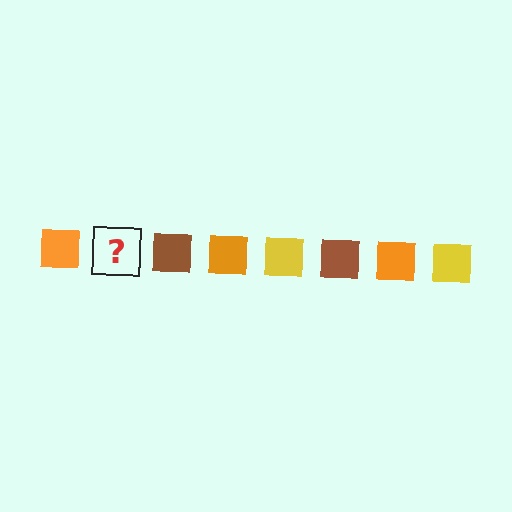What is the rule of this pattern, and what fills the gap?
The rule is that the pattern cycles through orange, yellow, brown squares. The gap should be filled with a yellow square.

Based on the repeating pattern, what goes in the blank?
The blank should be a yellow square.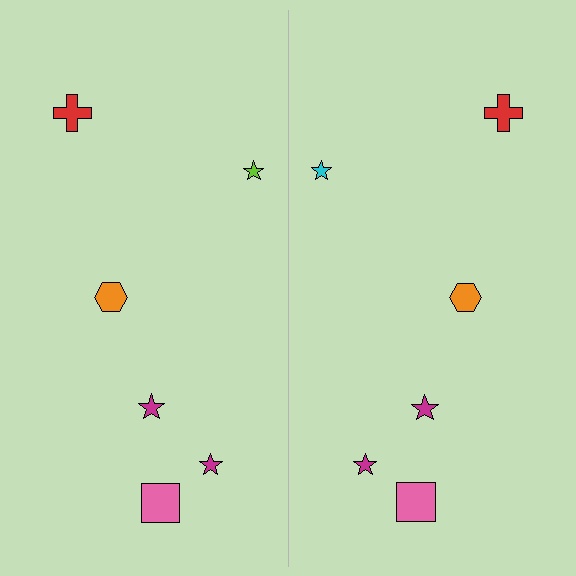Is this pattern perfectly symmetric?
No, the pattern is not perfectly symmetric. The cyan star on the right side breaks the symmetry — its mirror counterpart is lime.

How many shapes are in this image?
There are 12 shapes in this image.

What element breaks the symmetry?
The cyan star on the right side breaks the symmetry — its mirror counterpart is lime.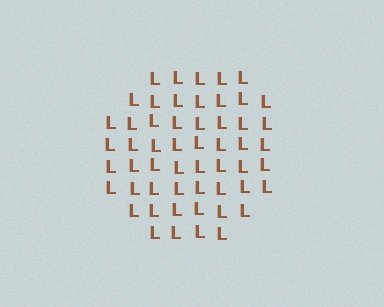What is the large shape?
The large shape is a circle.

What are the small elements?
The small elements are letter L's.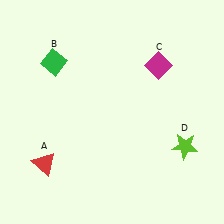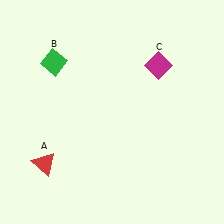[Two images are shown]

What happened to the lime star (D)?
The lime star (D) was removed in Image 2. It was in the bottom-right area of Image 1.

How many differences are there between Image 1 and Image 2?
There is 1 difference between the two images.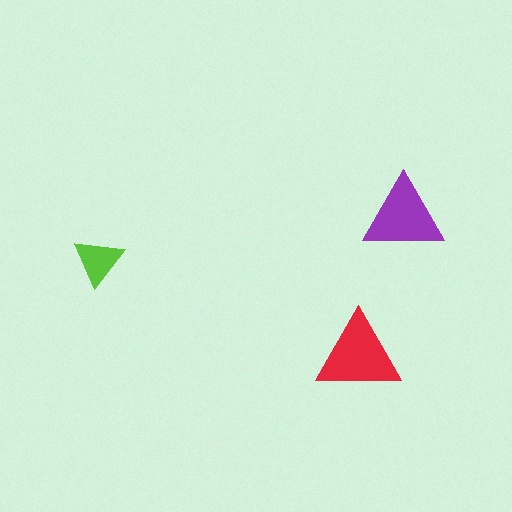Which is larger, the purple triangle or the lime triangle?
The purple one.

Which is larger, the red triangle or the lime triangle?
The red one.